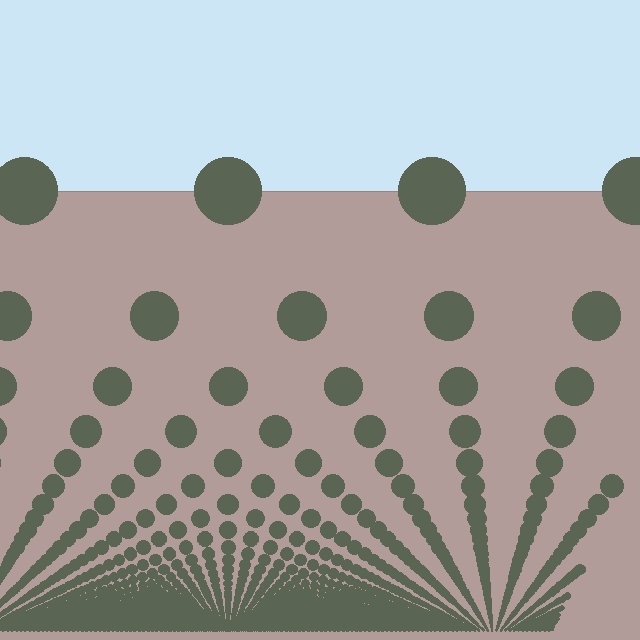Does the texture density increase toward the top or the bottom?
Density increases toward the bottom.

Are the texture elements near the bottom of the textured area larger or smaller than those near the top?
Smaller. The gradient is inverted — elements near the bottom are smaller and denser.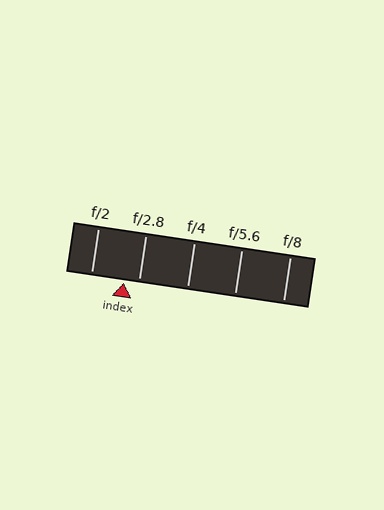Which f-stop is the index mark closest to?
The index mark is closest to f/2.8.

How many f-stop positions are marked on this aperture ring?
There are 5 f-stop positions marked.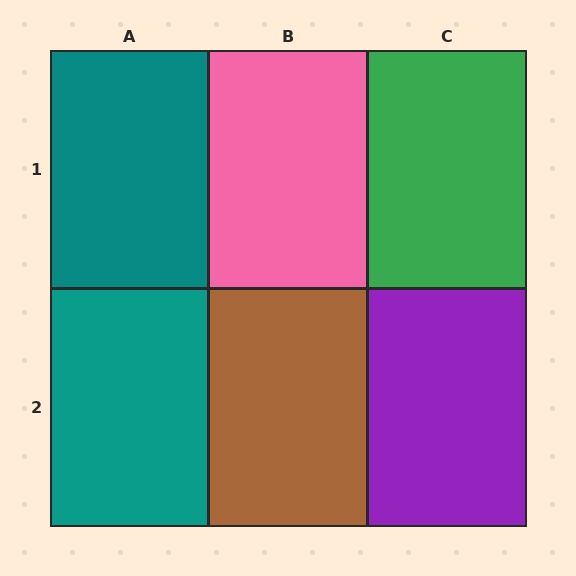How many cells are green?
1 cell is green.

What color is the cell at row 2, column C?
Purple.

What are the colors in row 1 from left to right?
Teal, pink, green.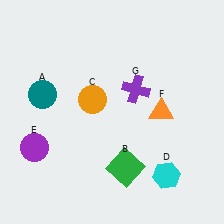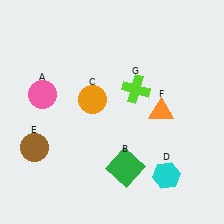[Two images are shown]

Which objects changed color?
A changed from teal to pink. E changed from purple to brown. G changed from purple to lime.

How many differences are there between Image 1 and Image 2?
There are 3 differences between the two images.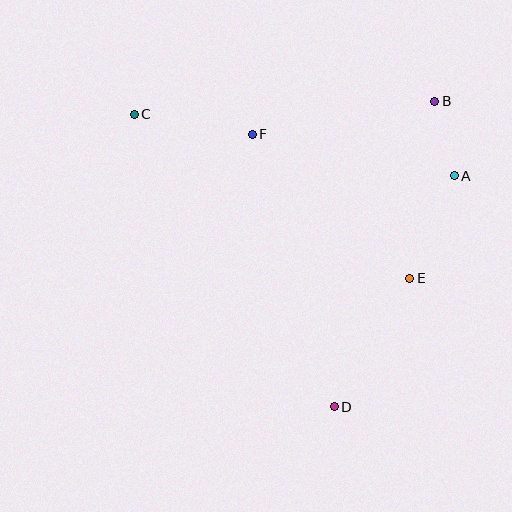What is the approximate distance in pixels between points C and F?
The distance between C and F is approximately 120 pixels.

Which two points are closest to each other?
Points A and B are closest to each other.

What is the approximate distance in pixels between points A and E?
The distance between A and E is approximately 112 pixels.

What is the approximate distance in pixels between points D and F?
The distance between D and F is approximately 285 pixels.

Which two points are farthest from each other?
Points C and D are farthest from each other.